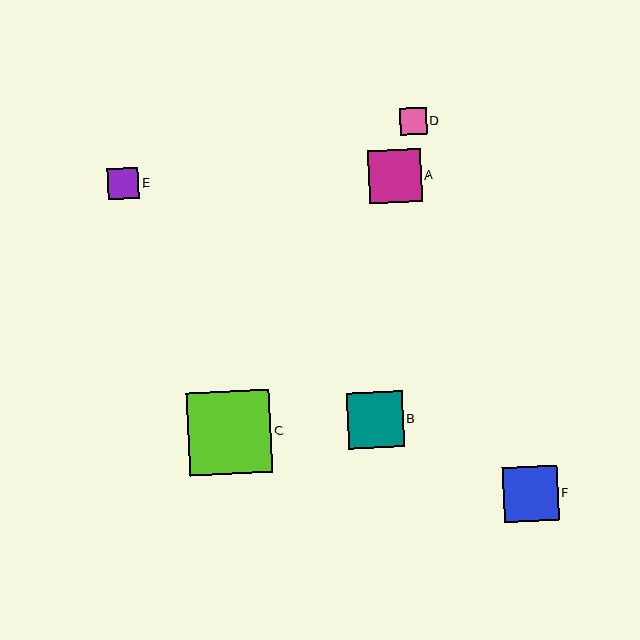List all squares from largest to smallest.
From largest to smallest: C, B, F, A, E, D.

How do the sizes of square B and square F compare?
Square B and square F are approximately the same size.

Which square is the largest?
Square C is the largest with a size of approximately 83 pixels.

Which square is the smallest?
Square D is the smallest with a size of approximately 27 pixels.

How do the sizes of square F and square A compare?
Square F and square A are approximately the same size.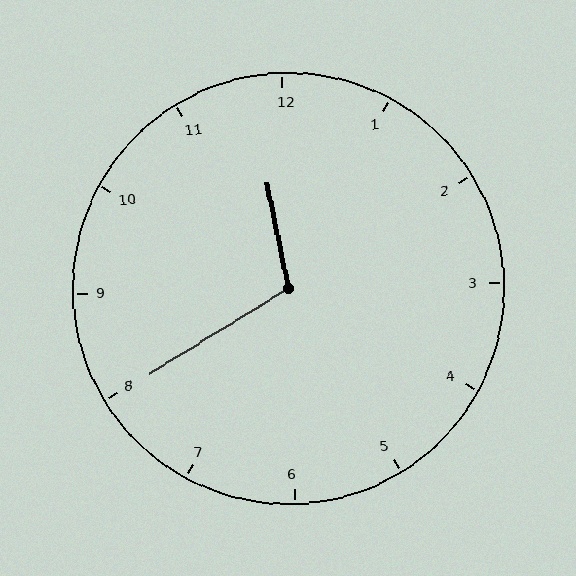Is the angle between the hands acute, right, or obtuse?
It is obtuse.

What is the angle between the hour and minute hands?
Approximately 110 degrees.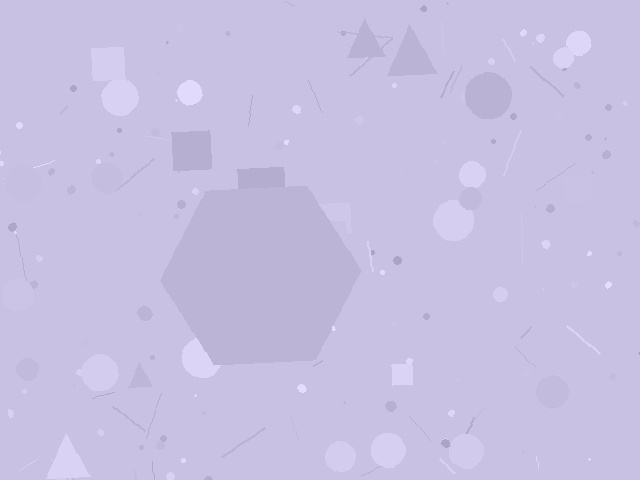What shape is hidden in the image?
A hexagon is hidden in the image.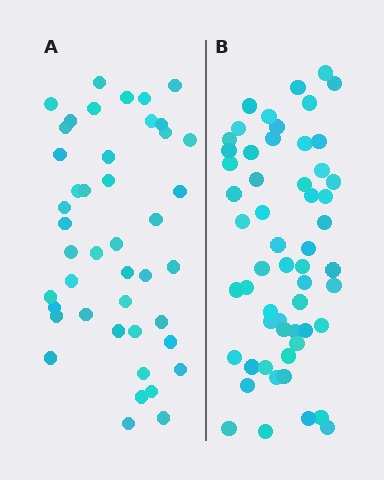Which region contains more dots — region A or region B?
Region B (the right region) has more dots.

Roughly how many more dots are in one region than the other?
Region B has roughly 12 or so more dots than region A.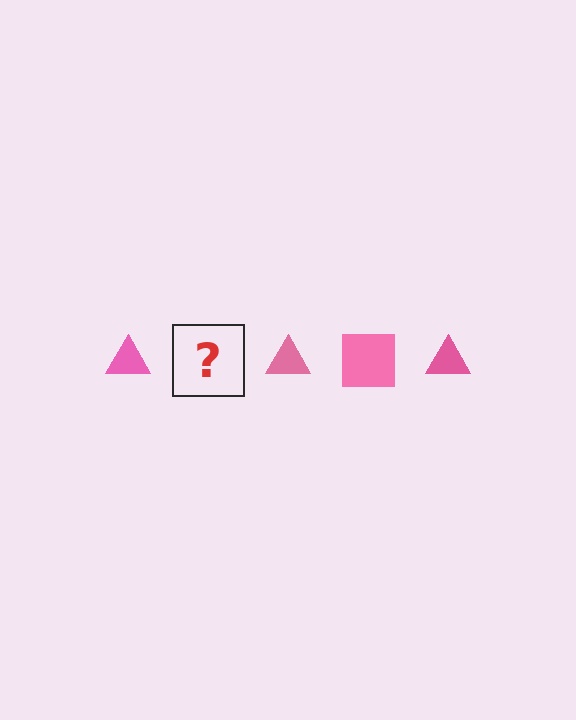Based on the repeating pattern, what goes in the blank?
The blank should be a pink square.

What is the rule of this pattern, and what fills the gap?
The rule is that the pattern cycles through triangle, square shapes in pink. The gap should be filled with a pink square.